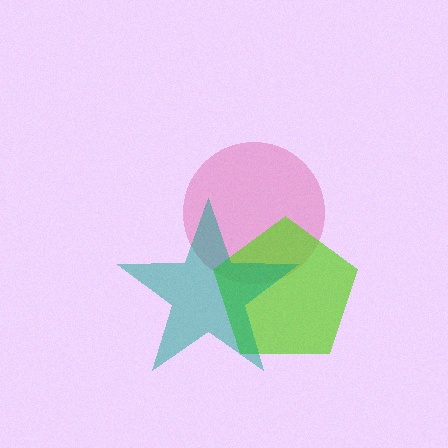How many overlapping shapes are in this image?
There are 3 overlapping shapes in the image.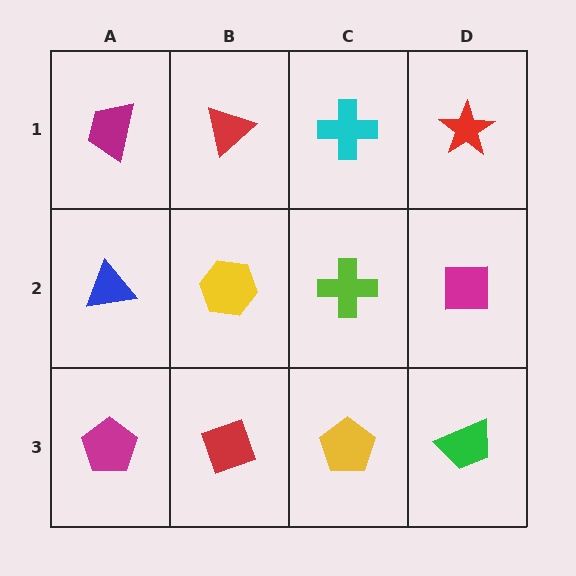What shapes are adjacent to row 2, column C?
A cyan cross (row 1, column C), a yellow pentagon (row 3, column C), a yellow hexagon (row 2, column B), a magenta square (row 2, column D).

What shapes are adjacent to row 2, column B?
A red triangle (row 1, column B), a red diamond (row 3, column B), a blue triangle (row 2, column A), a lime cross (row 2, column C).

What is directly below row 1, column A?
A blue triangle.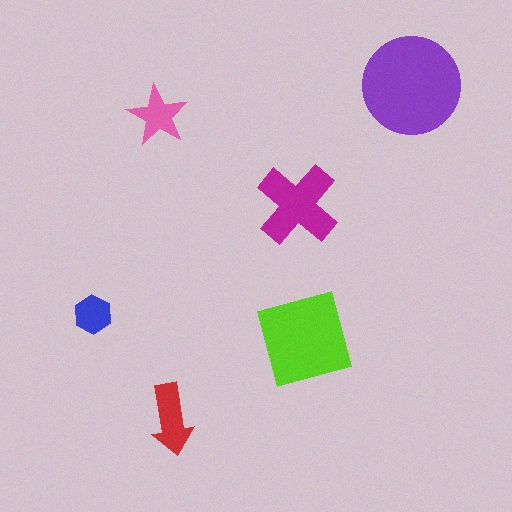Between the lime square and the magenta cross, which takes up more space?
The lime square.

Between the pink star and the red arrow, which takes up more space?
The red arrow.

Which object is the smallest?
The blue hexagon.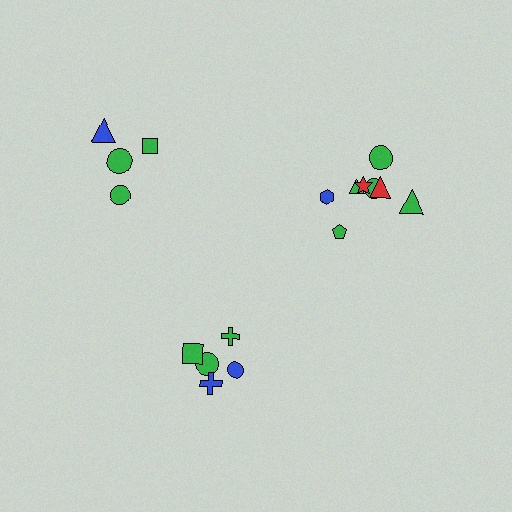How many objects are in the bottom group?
There are 5 objects.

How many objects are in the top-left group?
There are 4 objects.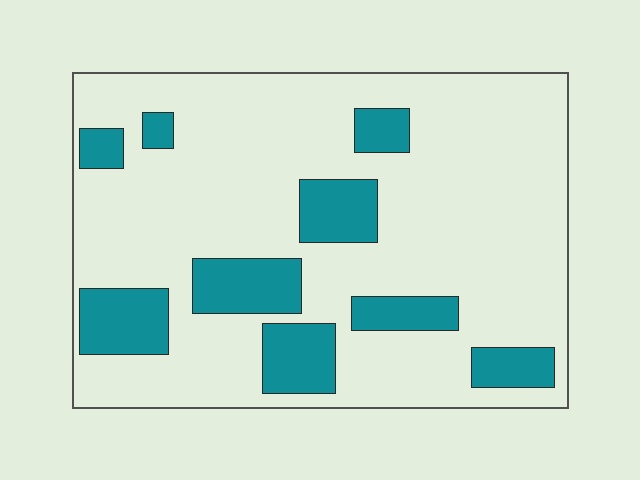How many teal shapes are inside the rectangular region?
9.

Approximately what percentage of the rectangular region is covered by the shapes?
Approximately 20%.